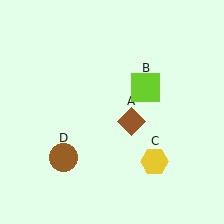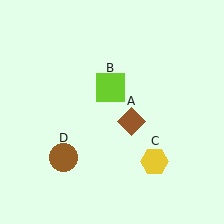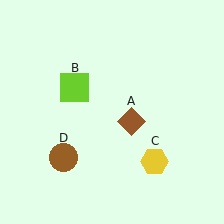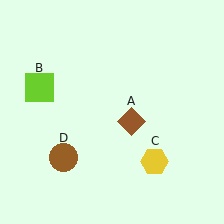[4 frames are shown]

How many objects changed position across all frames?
1 object changed position: lime square (object B).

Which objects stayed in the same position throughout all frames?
Brown diamond (object A) and yellow hexagon (object C) and brown circle (object D) remained stationary.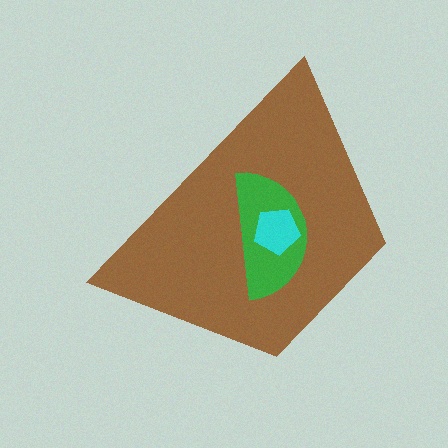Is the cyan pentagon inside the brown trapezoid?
Yes.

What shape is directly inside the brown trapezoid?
The green semicircle.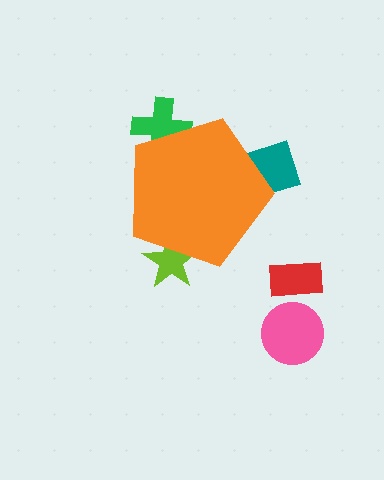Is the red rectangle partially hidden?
No, the red rectangle is fully visible.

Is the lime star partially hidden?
Yes, the lime star is partially hidden behind the orange pentagon.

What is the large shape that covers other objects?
An orange pentagon.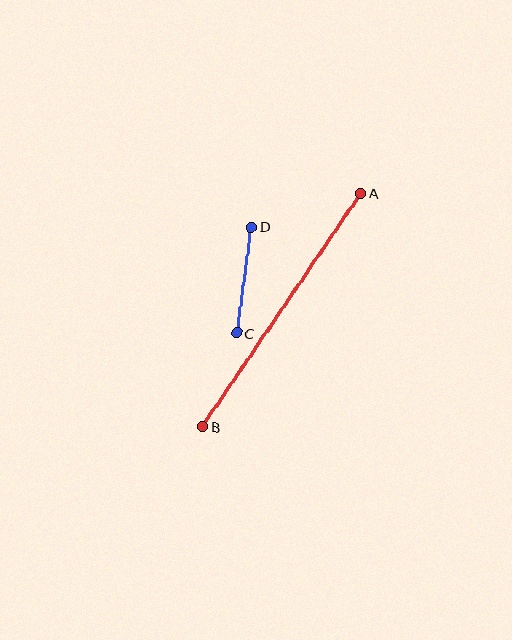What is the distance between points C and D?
The distance is approximately 107 pixels.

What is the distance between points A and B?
The distance is approximately 282 pixels.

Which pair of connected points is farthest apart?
Points A and B are farthest apart.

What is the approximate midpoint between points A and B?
The midpoint is at approximately (282, 310) pixels.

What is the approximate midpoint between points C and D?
The midpoint is at approximately (244, 280) pixels.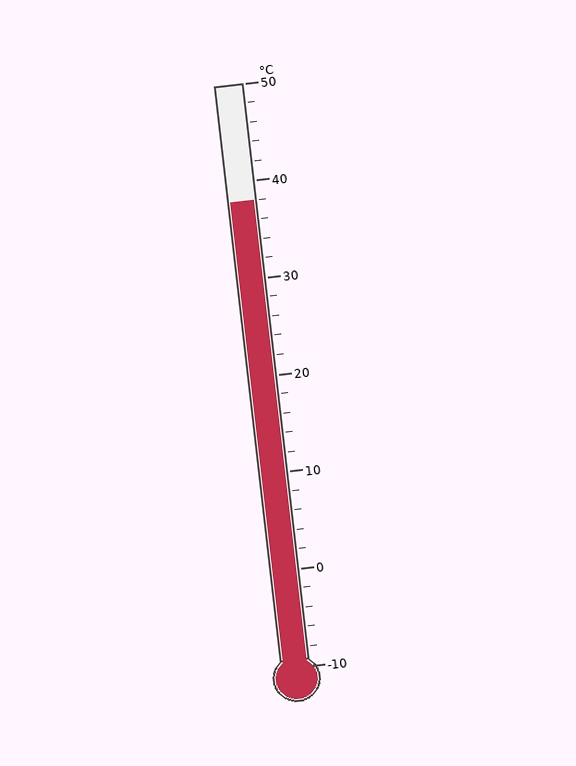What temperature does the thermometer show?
The thermometer shows approximately 38°C.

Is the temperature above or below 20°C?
The temperature is above 20°C.